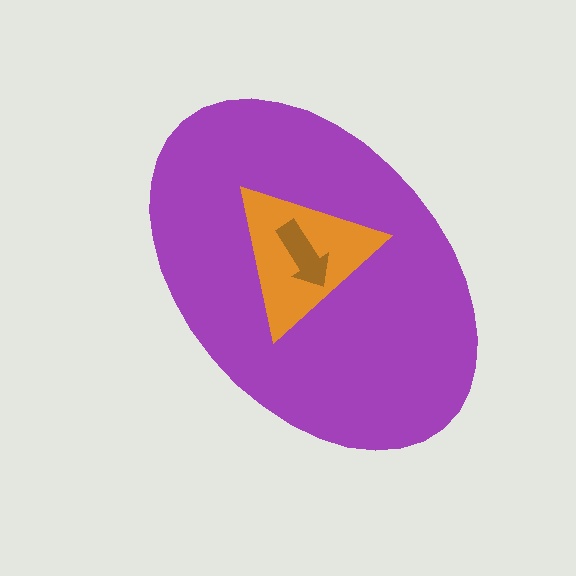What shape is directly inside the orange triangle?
The brown arrow.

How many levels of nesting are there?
3.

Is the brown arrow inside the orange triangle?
Yes.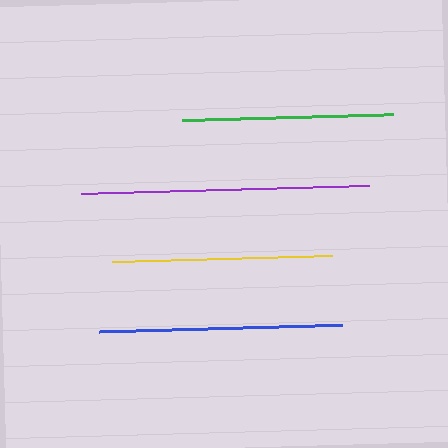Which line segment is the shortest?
The green line is the shortest at approximately 211 pixels.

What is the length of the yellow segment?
The yellow segment is approximately 221 pixels long.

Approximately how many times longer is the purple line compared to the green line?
The purple line is approximately 1.4 times the length of the green line.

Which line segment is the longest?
The purple line is the longest at approximately 288 pixels.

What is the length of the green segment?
The green segment is approximately 211 pixels long.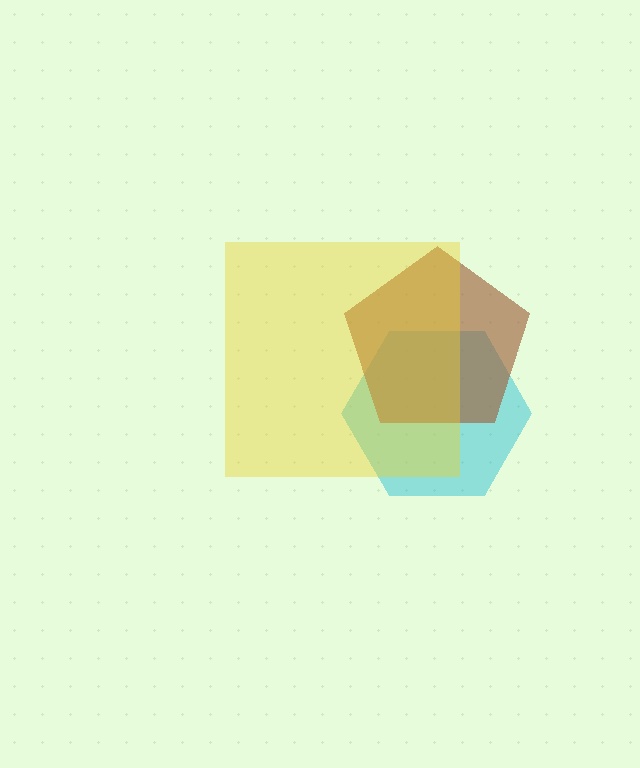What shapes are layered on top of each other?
The layered shapes are: a cyan hexagon, a brown pentagon, a yellow square.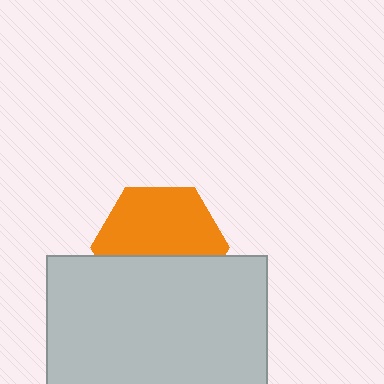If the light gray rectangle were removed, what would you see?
You would see the complete orange hexagon.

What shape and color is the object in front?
The object in front is a light gray rectangle.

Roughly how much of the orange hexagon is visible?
About half of it is visible (roughly 59%).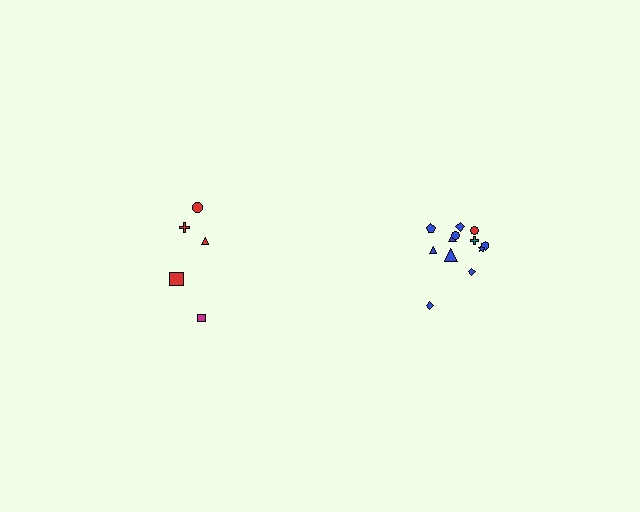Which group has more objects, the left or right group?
The right group.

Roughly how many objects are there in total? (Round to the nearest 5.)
Roughly 15 objects in total.